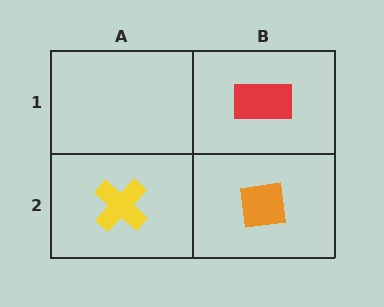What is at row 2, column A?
A yellow cross.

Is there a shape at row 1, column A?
No, that cell is empty.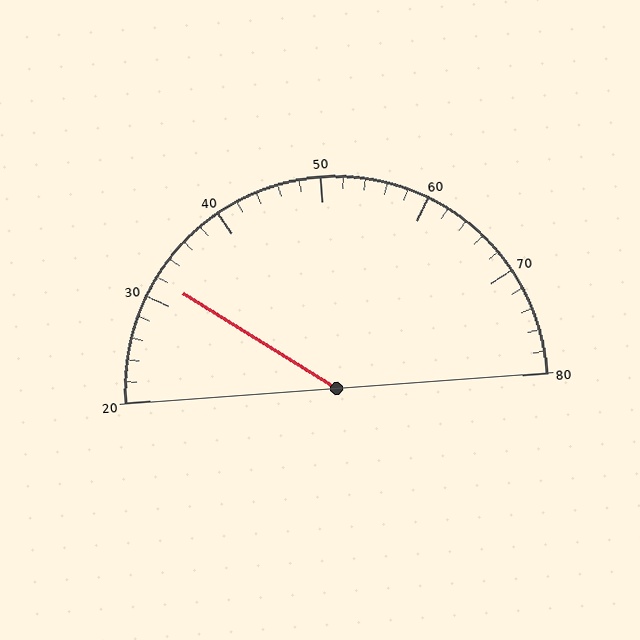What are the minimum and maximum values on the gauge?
The gauge ranges from 20 to 80.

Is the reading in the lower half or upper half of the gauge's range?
The reading is in the lower half of the range (20 to 80).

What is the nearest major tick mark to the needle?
The nearest major tick mark is 30.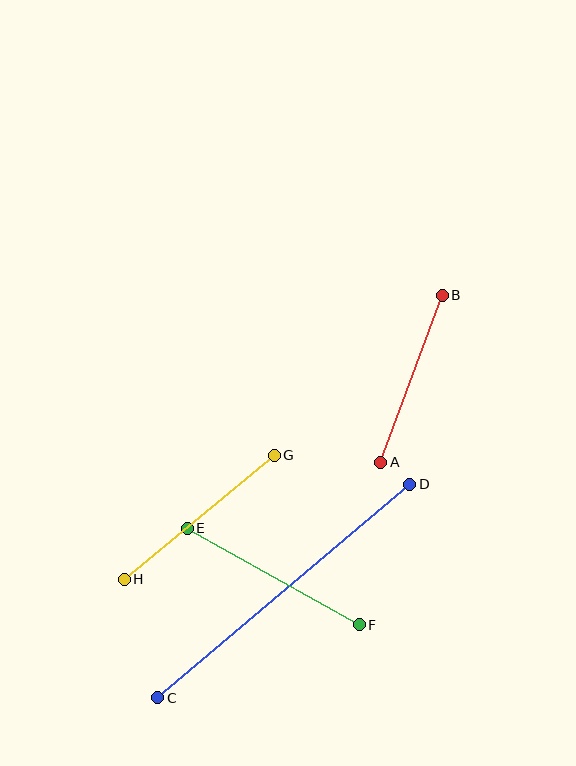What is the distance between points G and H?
The distance is approximately 194 pixels.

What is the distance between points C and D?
The distance is approximately 331 pixels.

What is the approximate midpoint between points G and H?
The midpoint is at approximately (199, 518) pixels.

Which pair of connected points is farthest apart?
Points C and D are farthest apart.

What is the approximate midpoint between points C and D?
The midpoint is at approximately (284, 591) pixels.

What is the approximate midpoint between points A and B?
The midpoint is at approximately (411, 379) pixels.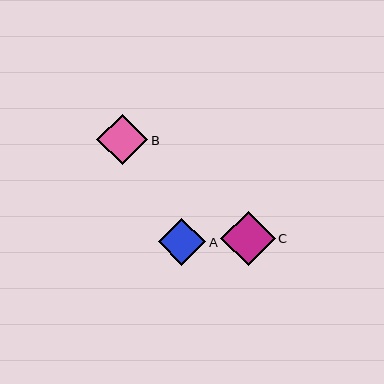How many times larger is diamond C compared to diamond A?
Diamond C is approximately 1.2 times the size of diamond A.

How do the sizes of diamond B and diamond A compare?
Diamond B and diamond A are approximately the same size.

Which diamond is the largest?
Diamond C is the largest with a size of approximately 55 pixels.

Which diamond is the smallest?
Diamond A is the smallest with a size of approximately 47 pixels.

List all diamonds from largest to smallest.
From largest to smallest: C, B, A.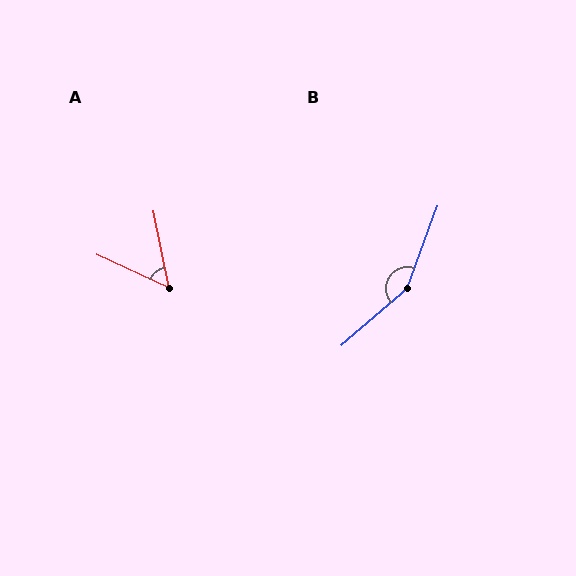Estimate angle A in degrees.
Approximately 54 degrees.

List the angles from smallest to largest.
A (54°), B (151°).